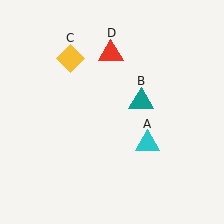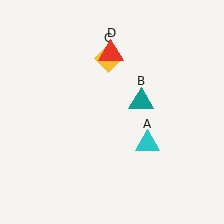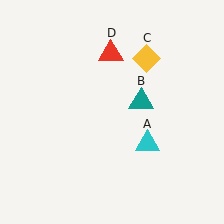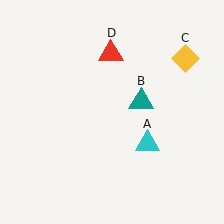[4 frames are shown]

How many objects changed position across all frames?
1 object changed position: yellow diamond (object C).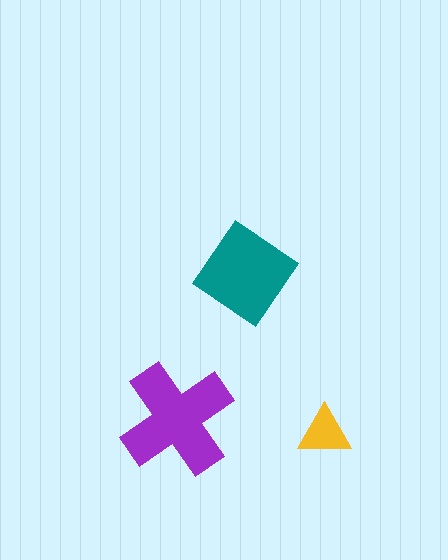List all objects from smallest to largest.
The yellow triangle, the teal diamond, the purple cross.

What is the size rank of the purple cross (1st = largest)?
1st.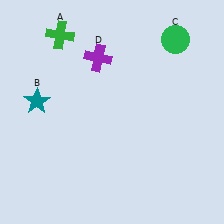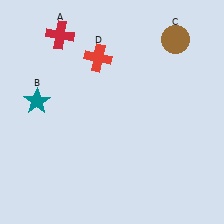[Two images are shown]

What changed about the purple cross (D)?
In Image 1, D is purple. In Image 2, it changed to red.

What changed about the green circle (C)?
In Image 1, C is green. In Image 2, it changed to brown.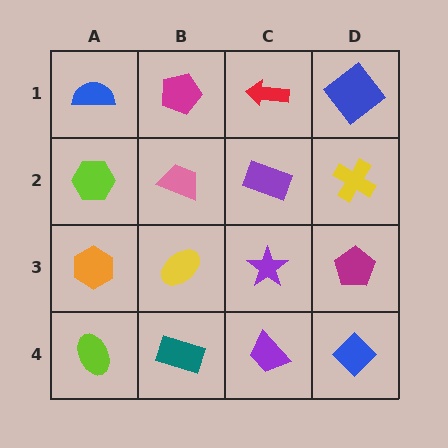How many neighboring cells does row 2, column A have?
3.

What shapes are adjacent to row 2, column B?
A magenta pentagon (row 1, column B), a yellow ellipse (row 3, column B), a lime hexagon (row 2, column A), a purple rectangle (row 2, column C).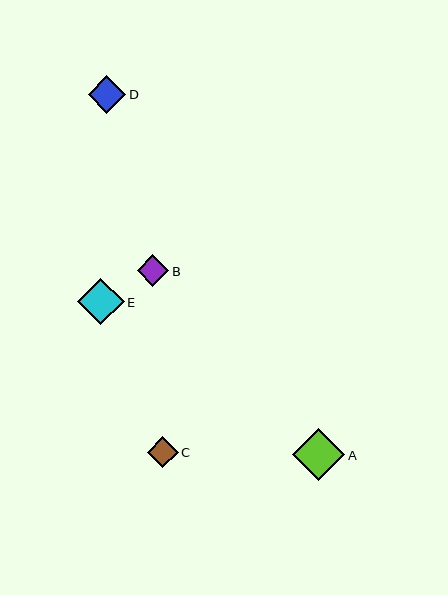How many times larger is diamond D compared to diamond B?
Diamond D is approximately 1.2 times the size of diamond B.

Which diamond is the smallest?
Diamond C is the smallest with a size of approximately 30 pixels.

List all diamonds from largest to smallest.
From largest to smallest: A, E, D, B, C.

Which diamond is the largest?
Diamond A is the largest with a size of approximately 52 pixels.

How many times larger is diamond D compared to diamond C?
Diamond D is approximately 1.2 times the size of diamond C.